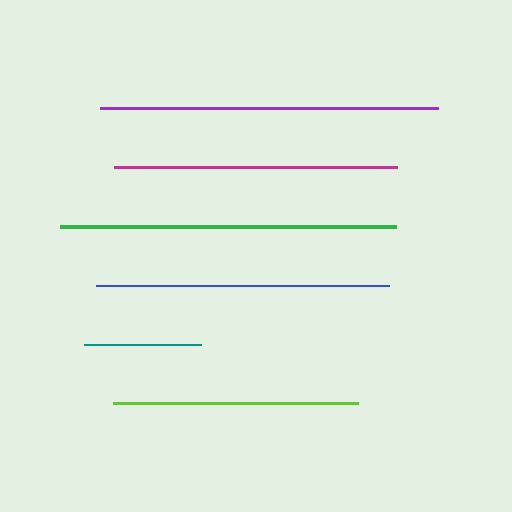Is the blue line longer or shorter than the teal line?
The blue line is longer than the teal line.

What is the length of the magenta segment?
The magenta segment is approximately 283 pixels long.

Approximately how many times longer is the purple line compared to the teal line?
The purple line is approximately 2.9 times the length of the teal line.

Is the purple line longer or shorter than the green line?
The purple line is longer than the green line.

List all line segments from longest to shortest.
From longest to shortest: purple, green, blue, magenta, lime, teal.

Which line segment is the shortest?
The teal line is the shortest at approximately 118 pixels.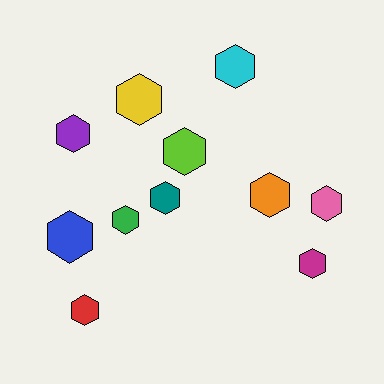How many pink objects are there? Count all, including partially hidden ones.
There is 1 pink object.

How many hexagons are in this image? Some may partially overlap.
There are 11 hexagons.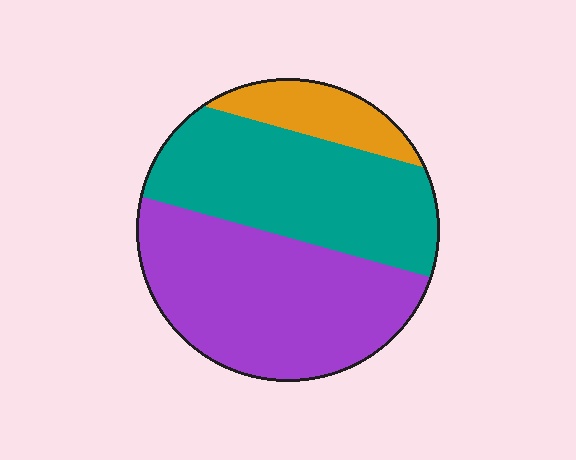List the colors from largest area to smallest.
From largest to smallest: purple, teal, orange.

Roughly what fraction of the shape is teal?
Teal covers about 40% of the shape.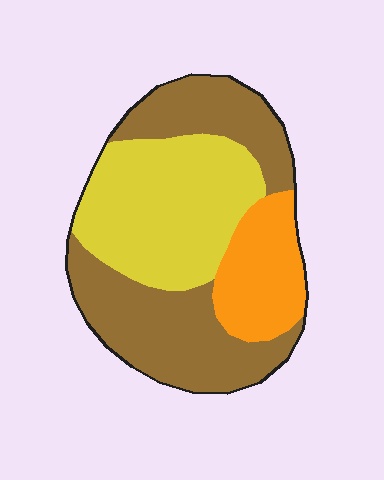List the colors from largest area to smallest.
From largest to smallest: brown, yellow, orange.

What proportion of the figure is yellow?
Yellow covers roughly 35% of the figure.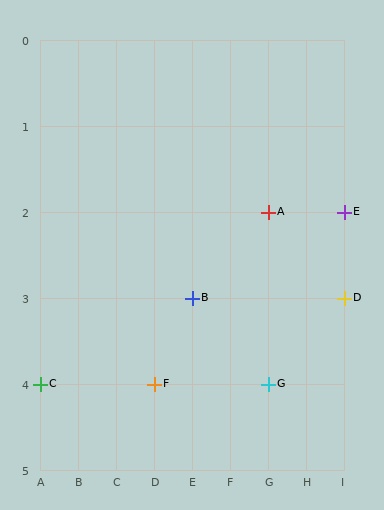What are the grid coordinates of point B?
Point B is at grid coordinates (E, 3).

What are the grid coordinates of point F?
Point F is at grid coordinates (D, 4).